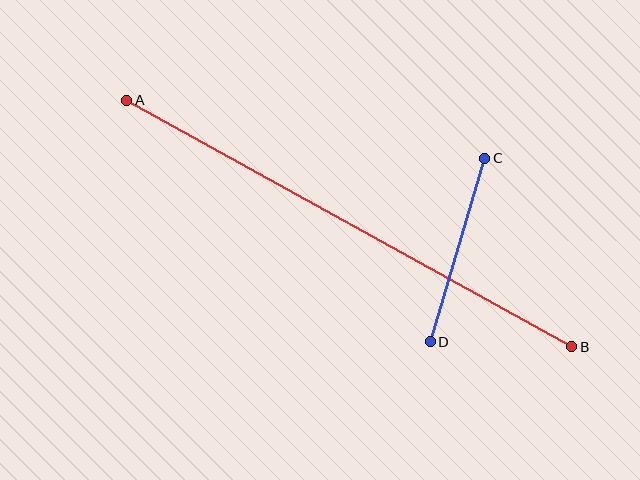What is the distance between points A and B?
The distance is approximately 508 pixels.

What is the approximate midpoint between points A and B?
The midpoint is at approximately (349, 224) pixels.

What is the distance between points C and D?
The distance is approximately 192 pixels.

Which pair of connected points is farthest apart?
Points A and B are farthest apart.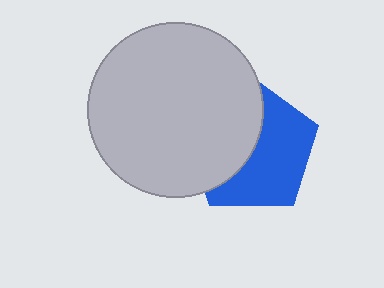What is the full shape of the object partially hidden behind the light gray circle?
The partially hidden object is a blue pentagon.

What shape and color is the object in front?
The object in front is a light gray circle.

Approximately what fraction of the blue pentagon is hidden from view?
Roughly 46% of the blue pentagon is hidden behind the light gray circle.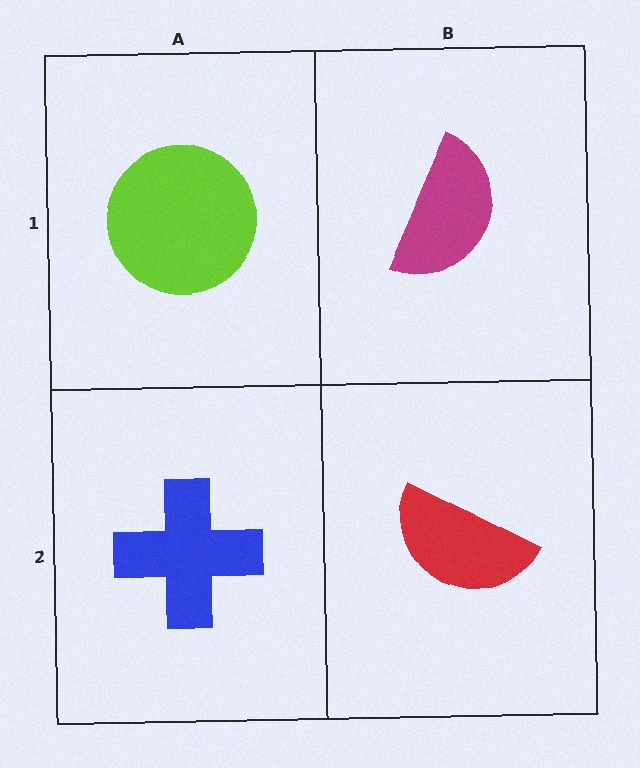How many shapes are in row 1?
2 shapes.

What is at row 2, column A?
A blue cross.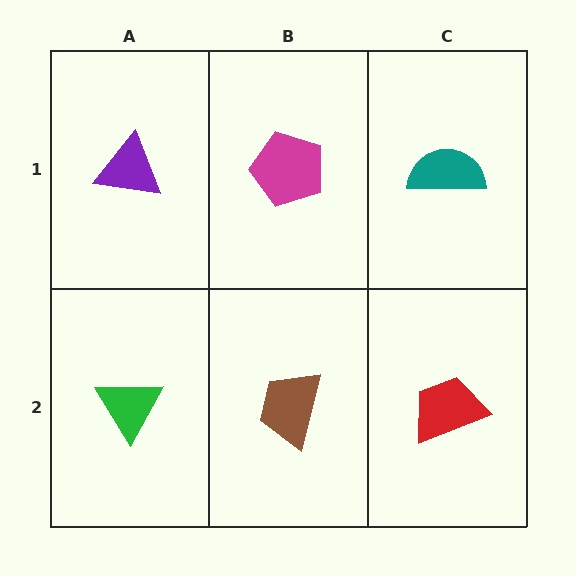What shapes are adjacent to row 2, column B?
A magenta pentagon (row 1, column B), a green triangle (row 2, column A), a red trapezoid (row 2, column C).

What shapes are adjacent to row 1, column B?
A brown trapezoid (row 2, column B), a purple triangle (row 1, column A), a teal semicircle (row 1, column C).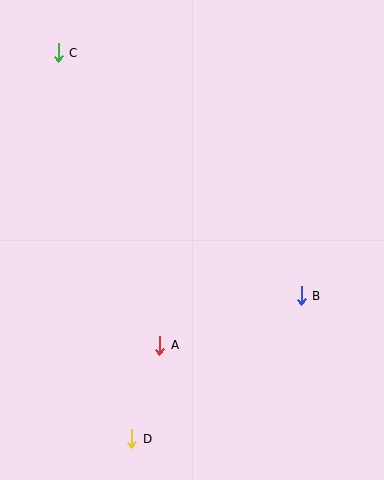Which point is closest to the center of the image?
Point A at (160, 345) is closest to the center.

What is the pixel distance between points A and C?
The distance between A and C is 309 pixels.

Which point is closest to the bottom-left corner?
Point D is closest to the bottom-left corner.